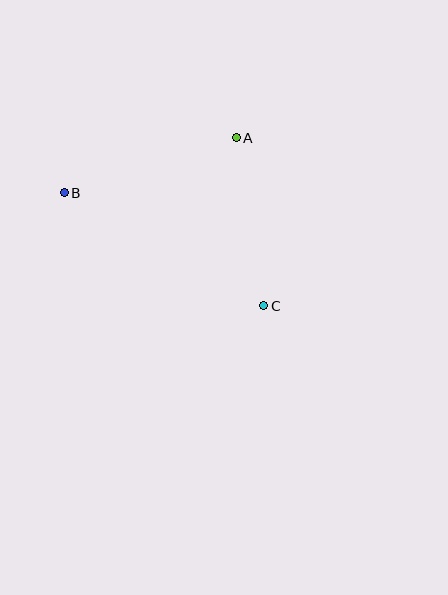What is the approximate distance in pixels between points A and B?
The distance between A and B is approximately 180 pixels.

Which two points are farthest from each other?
Points B and C are farthest from each other.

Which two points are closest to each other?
Points A and C are closest to each other.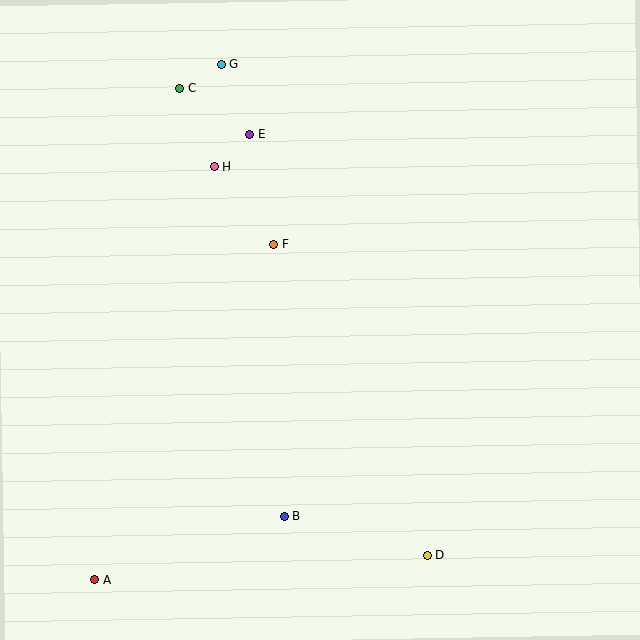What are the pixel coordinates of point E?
Point E is at (250, 134).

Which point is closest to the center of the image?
Point F at (273, 244) is closest to the center.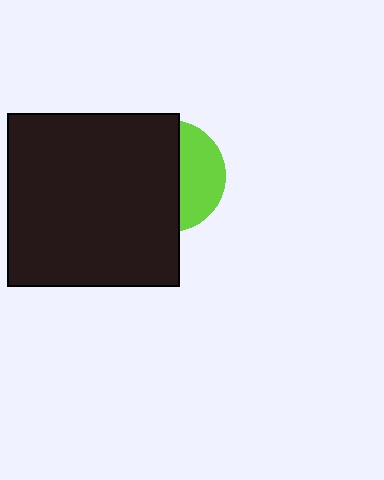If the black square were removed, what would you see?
You would see the complete lime circle.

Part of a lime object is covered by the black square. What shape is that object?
It is a circle.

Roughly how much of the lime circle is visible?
A small part of it is visible (roughly 39%).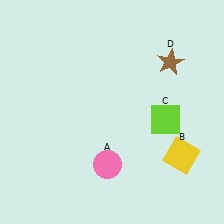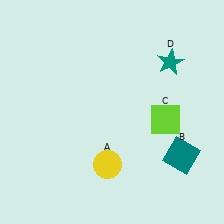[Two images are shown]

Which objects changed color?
A changed from pink to yellow. B changed from yellow to teal. D changed from brown to teal.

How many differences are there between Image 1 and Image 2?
There are 3 differences between the two images.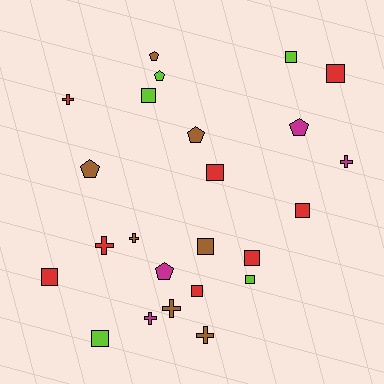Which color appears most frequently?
Red, with 8 objects.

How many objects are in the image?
There are 24 objects.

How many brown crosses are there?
There are 3 brown crosses.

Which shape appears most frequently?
Square, with 11 objects.